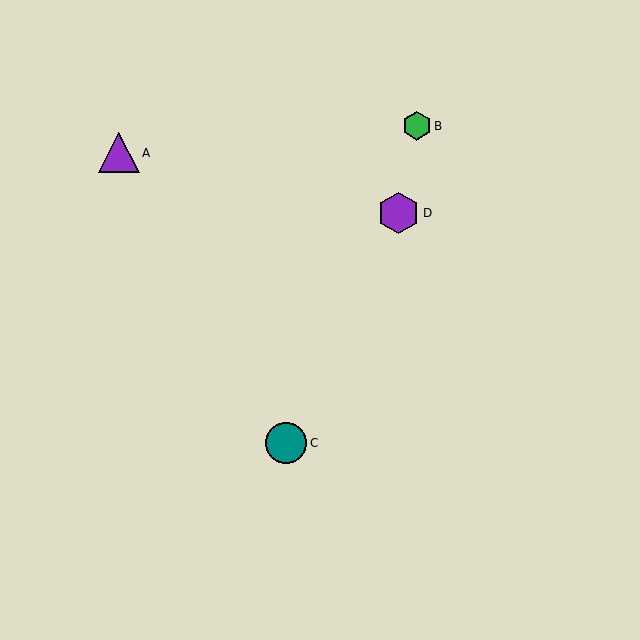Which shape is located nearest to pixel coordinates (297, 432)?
The teal circle (labeled C) at (286, 443) is nearest to that location.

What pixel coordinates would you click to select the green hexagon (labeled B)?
Click at (417, 126) to select the green hexagon B.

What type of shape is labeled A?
Shape A is a purple triangle.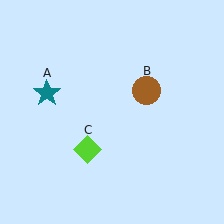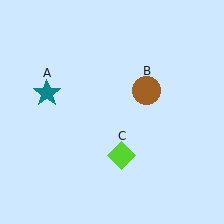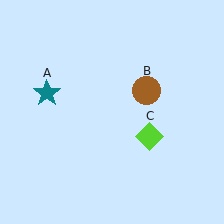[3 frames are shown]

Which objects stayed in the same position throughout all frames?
Teal star (object A) and brown circle (object B) remained stationary.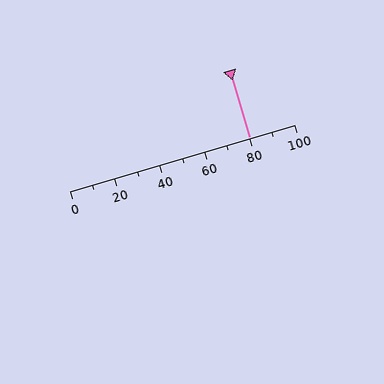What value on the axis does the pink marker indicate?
The marker indicates approximately 80.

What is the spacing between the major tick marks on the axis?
The major ticks are spaced 20 apart.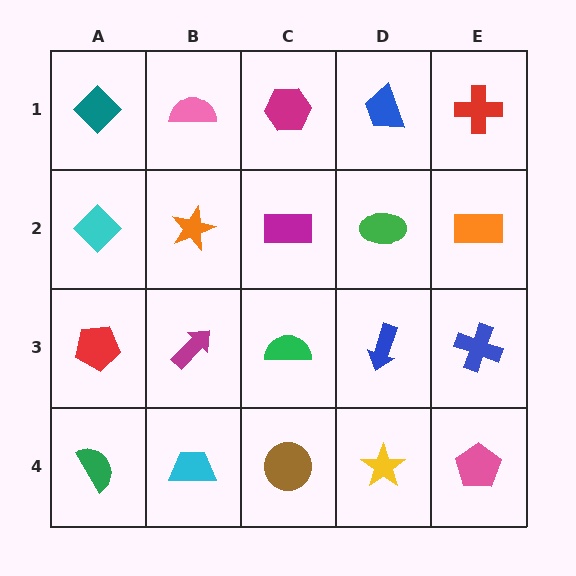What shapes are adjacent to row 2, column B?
A pink semicircle (row 1, column B), a magenta arrow (row 3, column B), a cyan diamond (row 2, column A), a magenta rectangle (row 2, column C).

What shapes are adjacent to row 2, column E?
A red cross (row 1, column E), a blue cross (row 3, column E), a green ellipse (row 2, column D).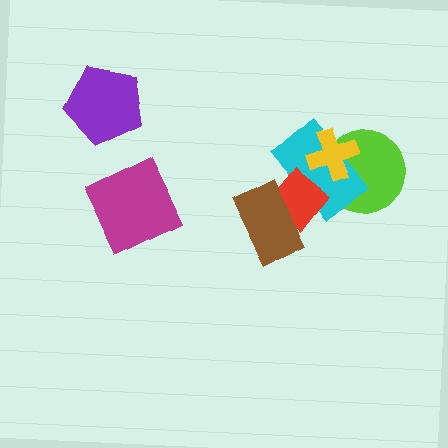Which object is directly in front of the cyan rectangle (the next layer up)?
The yellow cross is directly in front of the cyan rectangle.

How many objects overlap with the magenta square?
0 objects overlap with the magenta square.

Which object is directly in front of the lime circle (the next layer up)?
The cyan rectangle is directly in front of the lime circle.